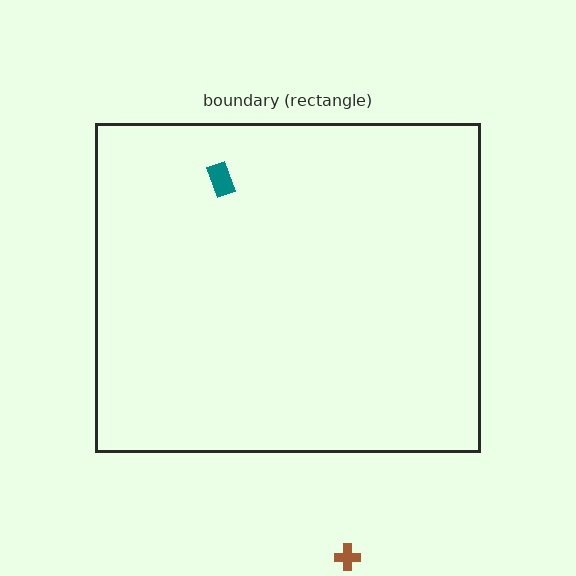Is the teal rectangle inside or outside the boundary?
Inside.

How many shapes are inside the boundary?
1 inside, 1 outside.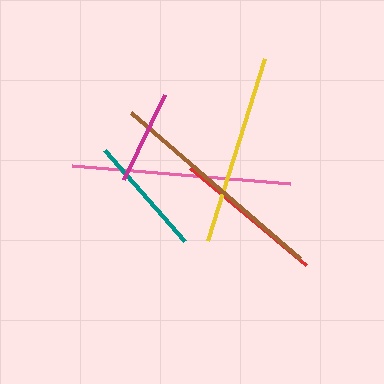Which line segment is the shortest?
The magenta line is the shortest at approximately 94 pixels.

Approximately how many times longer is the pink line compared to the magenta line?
The pink line is approximately 2.3 times the length of the magenta line.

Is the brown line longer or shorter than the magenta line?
The brown line is longer than the magenta line.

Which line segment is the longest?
The brown line is the longest at approximately 223 pixels.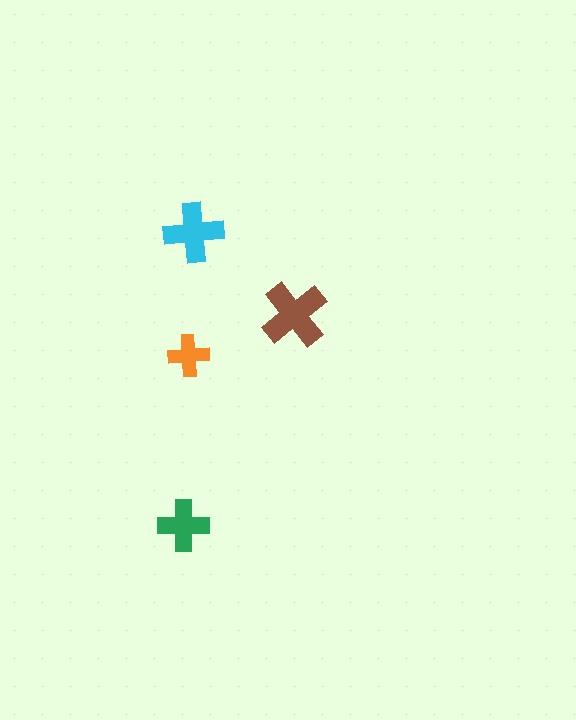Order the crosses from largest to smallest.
the brown one, the cyan one, the green one, the orange one.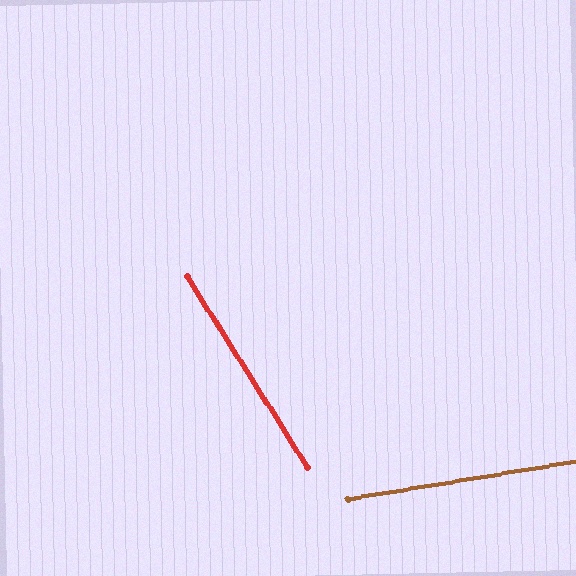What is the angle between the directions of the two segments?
Approximately 67 degrees.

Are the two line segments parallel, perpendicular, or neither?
Neither parallel nor perpendicular — they differ by about 67°.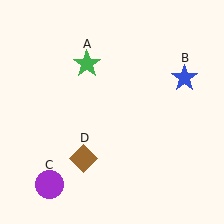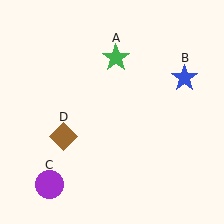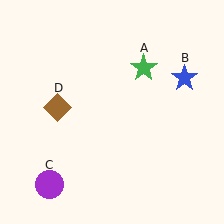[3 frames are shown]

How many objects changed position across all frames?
2 objects changed position: green star (object A), brown diamond (object D).